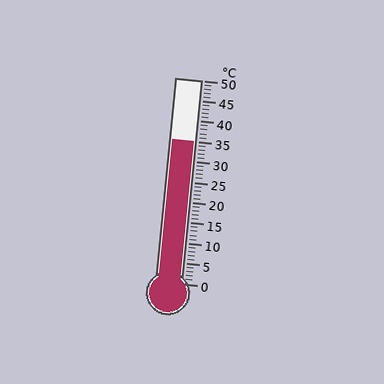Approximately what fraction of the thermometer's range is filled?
The thermometer is filled to approximately 70% of its range.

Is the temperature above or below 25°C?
The temperature is above 25°C.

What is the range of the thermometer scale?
The thermometer scale ranges from 0°C to 50°C.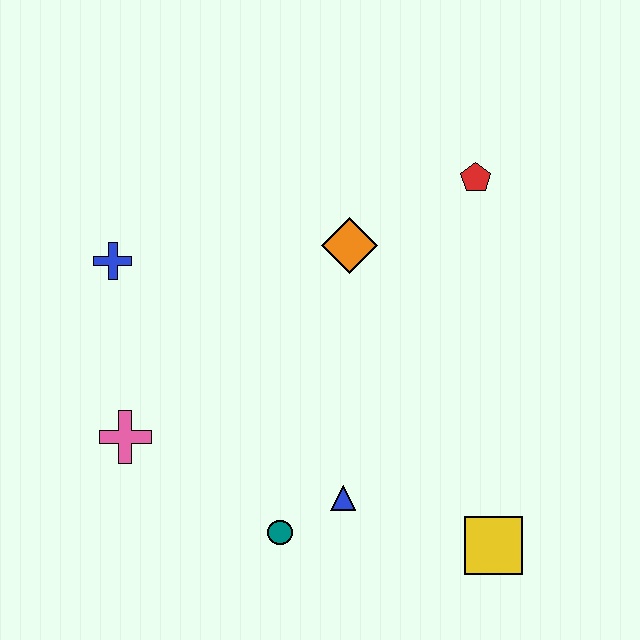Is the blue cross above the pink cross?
Yes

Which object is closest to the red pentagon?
The orange diamond is closest to the red pentagon.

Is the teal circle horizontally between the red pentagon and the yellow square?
No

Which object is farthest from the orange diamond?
The yellow square is farthest from the orange diamond.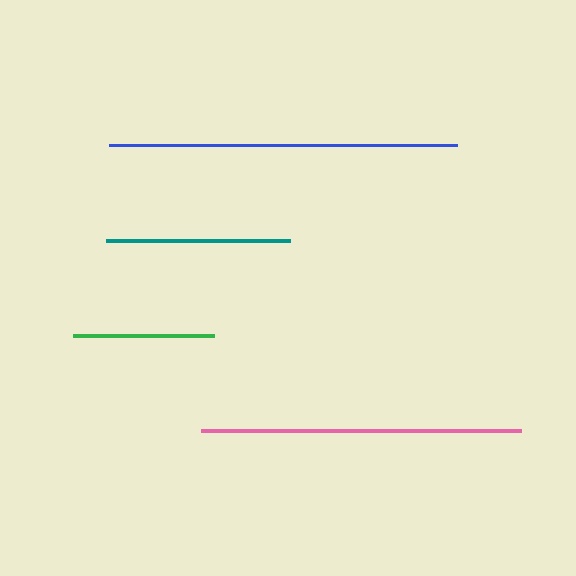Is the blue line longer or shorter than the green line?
The blue line is longer than the green line.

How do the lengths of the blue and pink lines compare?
The blue and pink lines are approximately the same length.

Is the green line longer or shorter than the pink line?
The pink line is longer than the green line.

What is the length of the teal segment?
The teal segment is approximately 184 pixels long.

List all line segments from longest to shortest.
From longest to shortest: blue, pink, teal, green.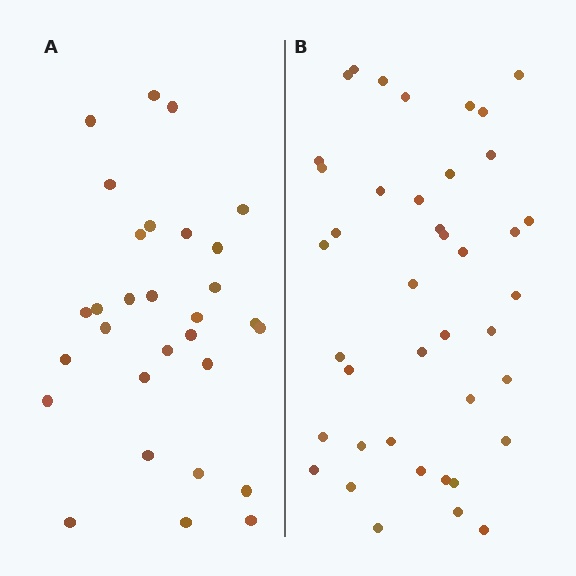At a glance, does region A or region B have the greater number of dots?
Region B (the right region) has more dots.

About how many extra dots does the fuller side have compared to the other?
Region B has roughly 12 or so more dots than region A.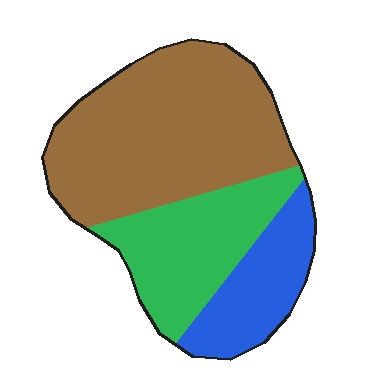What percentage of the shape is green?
Green covers around 25% of the shape.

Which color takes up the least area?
Blue, at roughly 20%.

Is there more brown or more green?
Brown.